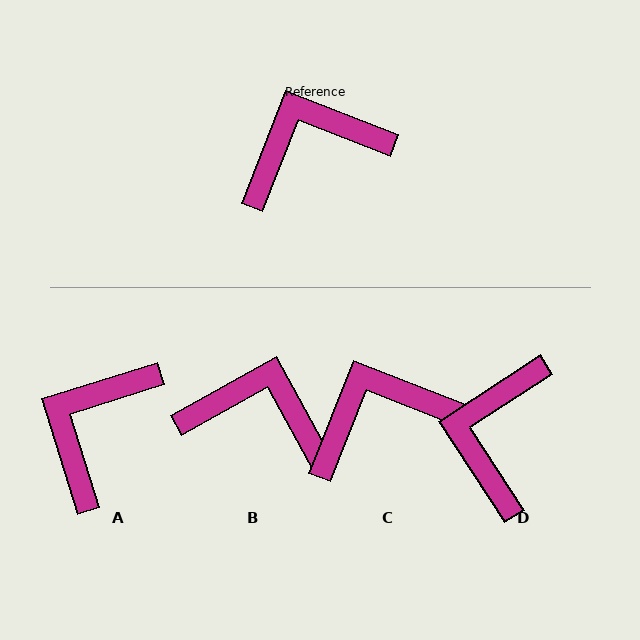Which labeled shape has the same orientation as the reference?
C.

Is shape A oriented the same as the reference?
No, it is off by about 39 degrees.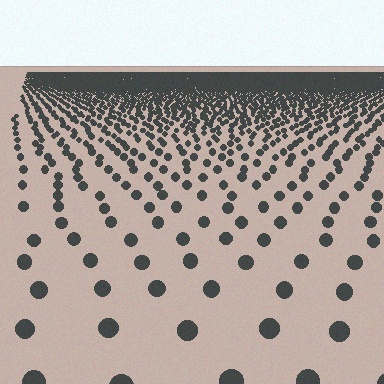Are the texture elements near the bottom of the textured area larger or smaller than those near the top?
Larger. Near the bottom, elements are closer to the viewer and appear at a bigger on-screen size.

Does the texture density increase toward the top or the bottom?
Density increases toward the top.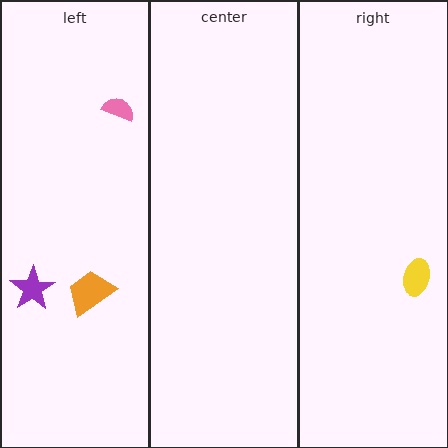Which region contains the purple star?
The left region.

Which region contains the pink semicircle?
The left region.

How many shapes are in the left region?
3.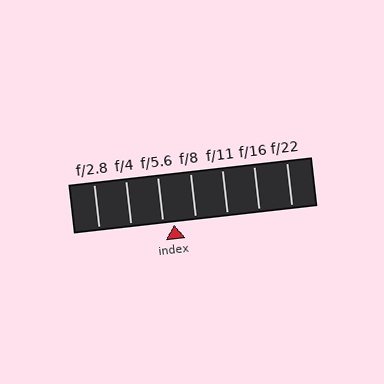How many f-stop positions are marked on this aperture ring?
There are 7 f-stop positions marked.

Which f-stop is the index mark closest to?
The index mark is closest to f/5.6.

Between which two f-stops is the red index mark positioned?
The index mark is between f/5.6 and f/8.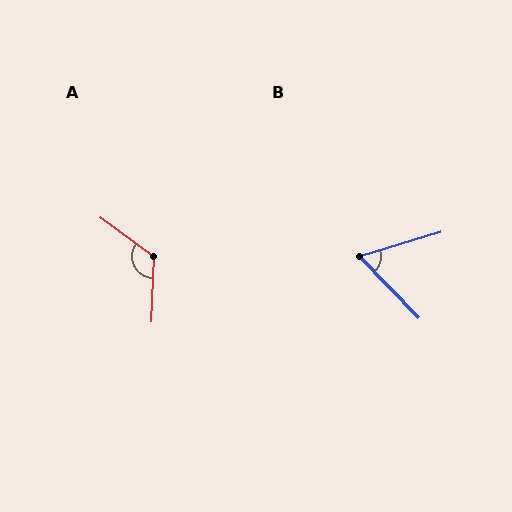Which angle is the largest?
A, at approximately 124 degrees.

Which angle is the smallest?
B, at approximately 63 degrees.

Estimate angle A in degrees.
Approximately 124 degrees.